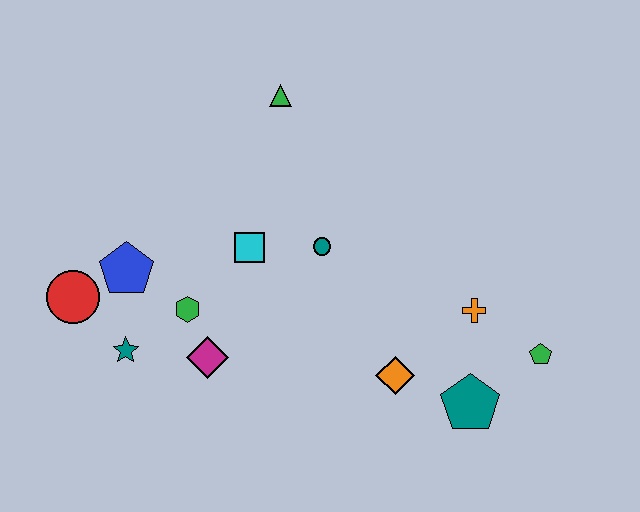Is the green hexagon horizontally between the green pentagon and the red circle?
Yes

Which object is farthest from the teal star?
The green pentagon is farthest from the teal star.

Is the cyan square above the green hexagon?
Yes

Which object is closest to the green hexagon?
The magenta diamond is closest to the green hexagon.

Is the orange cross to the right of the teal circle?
Yes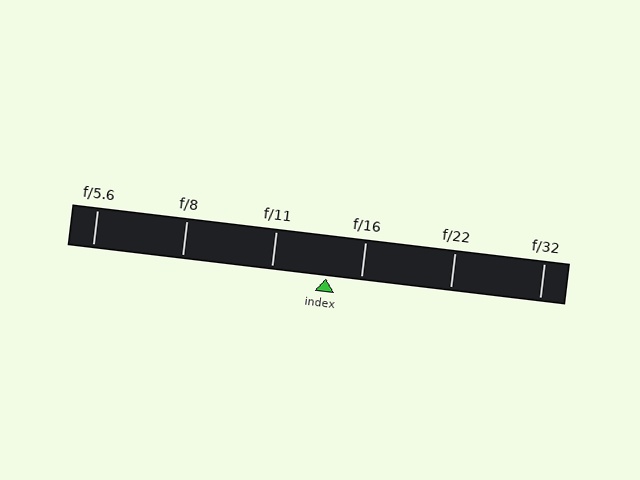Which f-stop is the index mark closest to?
The index mark is closest to f/16.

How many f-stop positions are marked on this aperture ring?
There are 6 f-stop positions marked.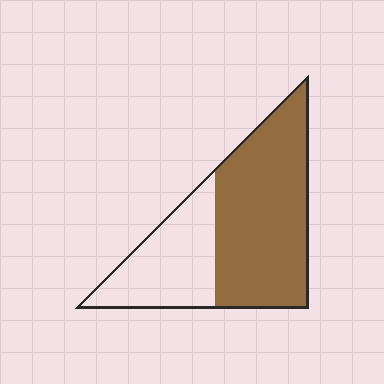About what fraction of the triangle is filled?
About five eighths (5/8).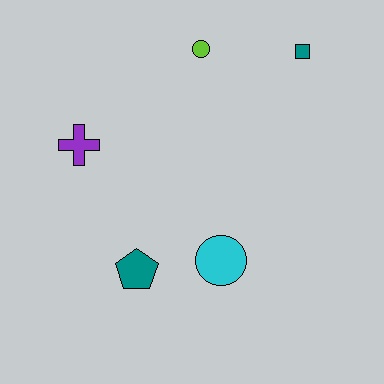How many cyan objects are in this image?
There is 1 cyan object.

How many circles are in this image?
There are 2 circles.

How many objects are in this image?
There are 5 objects.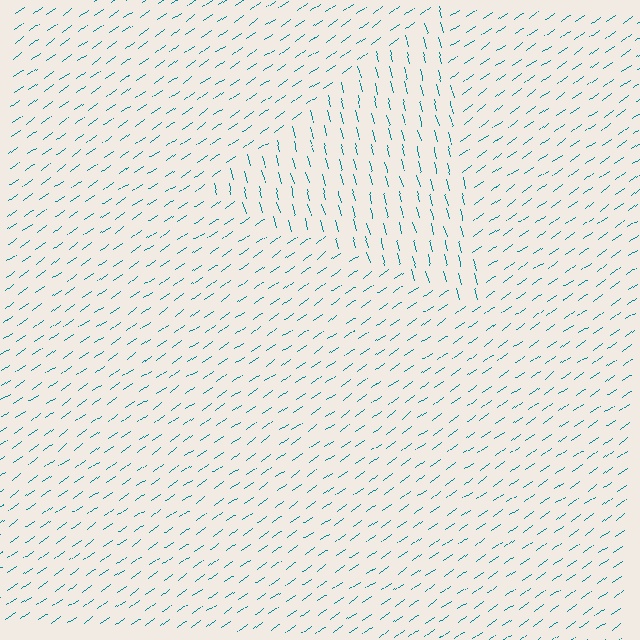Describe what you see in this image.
The image is filled with small teal line segments. A triangle region in the image has lines oriented differently from the surrounding lines, creating a visible texture boundary.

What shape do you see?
I see a triangle.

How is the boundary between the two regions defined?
The boundary is defined purely by a change in line orientation (approximately 69 degrees difference). All lines are the same color and thickness.